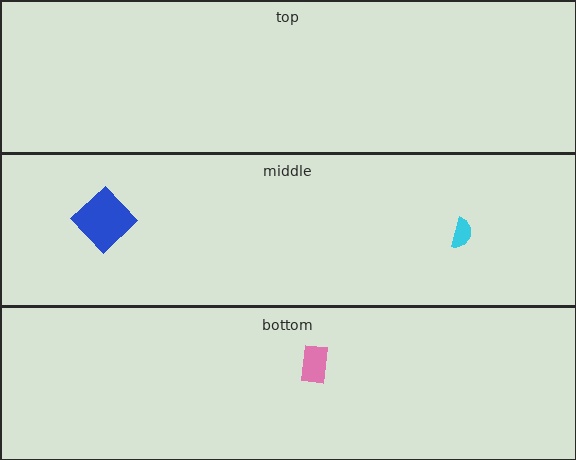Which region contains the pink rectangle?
The bottom region.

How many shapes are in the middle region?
2.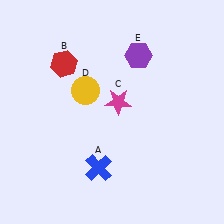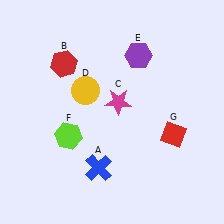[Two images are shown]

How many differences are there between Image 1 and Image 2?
There are 2 differences between the two images.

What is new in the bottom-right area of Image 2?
A red diamond (G) was added in the bottom-right area of Image 2.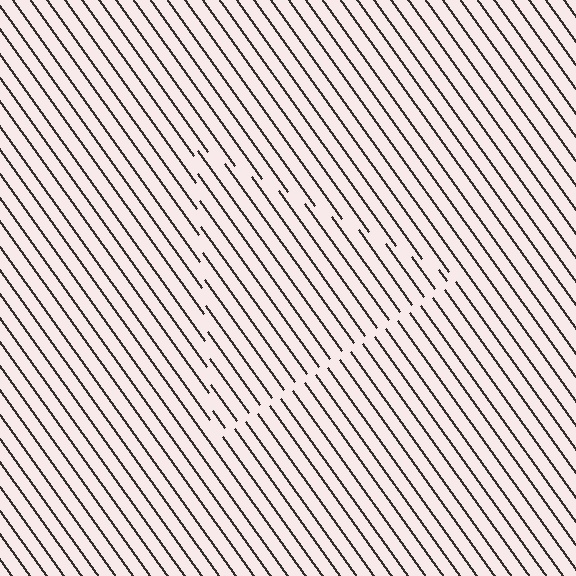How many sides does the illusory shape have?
3 sides — the line-ends trace a triangle.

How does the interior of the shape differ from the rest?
The interior of the shape contains the same grating, shifted by half a period — the contour is defined by the phase discontinuity where line-ends from the inner and outer gratings abut.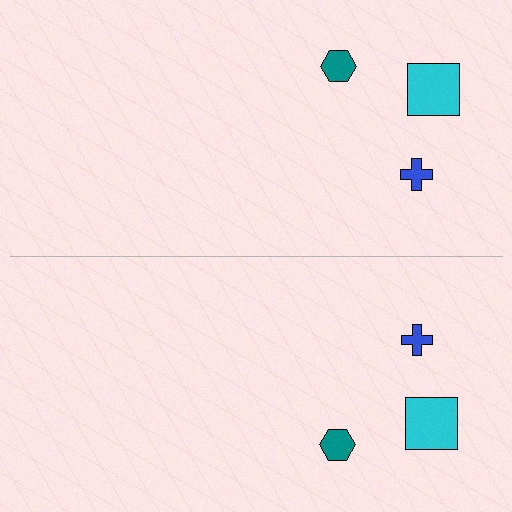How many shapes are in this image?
There are 6 shapes in this image.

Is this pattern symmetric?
Yes, this pattern has bilateral (reflection) symmetry.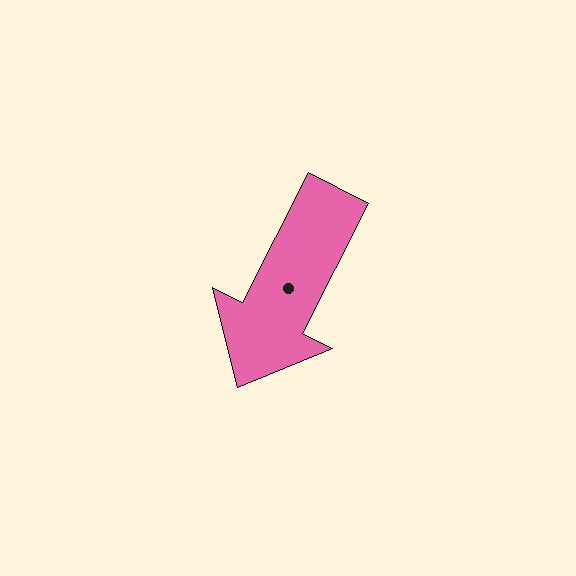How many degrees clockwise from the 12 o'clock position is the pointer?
Approximately 207 degrees.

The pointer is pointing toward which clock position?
Roughly 7 o'clock.